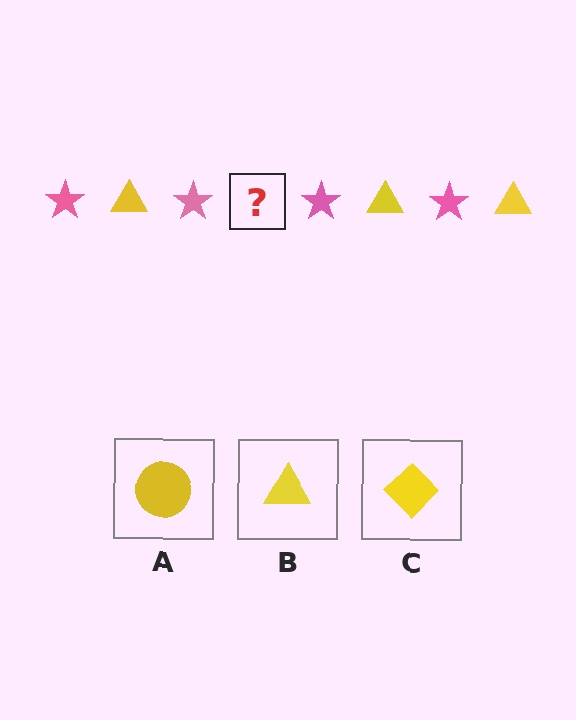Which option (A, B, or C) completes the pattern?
B.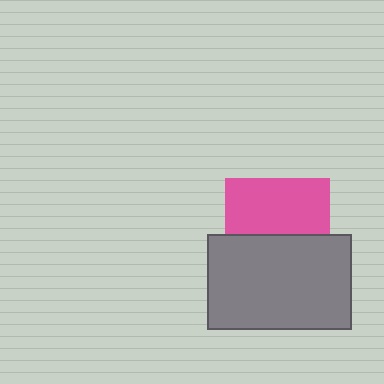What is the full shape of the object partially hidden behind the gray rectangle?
The partially hidden object is a pink square.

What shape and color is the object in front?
The object in front is a gray rectangle.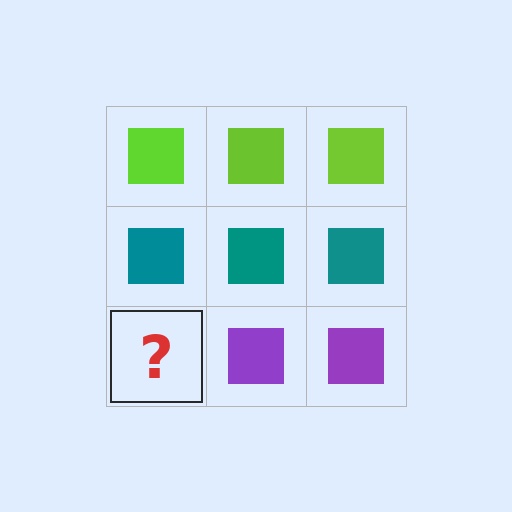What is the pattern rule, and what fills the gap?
The rule is that each row has a consistent color. The gap should be filled with a purple square.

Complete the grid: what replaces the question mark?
The question mark should be replaced with a purple square.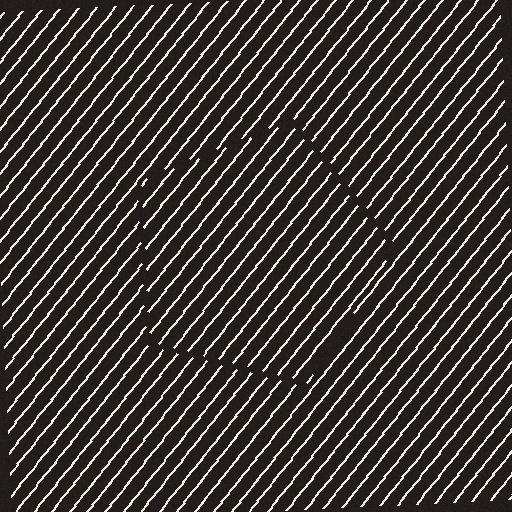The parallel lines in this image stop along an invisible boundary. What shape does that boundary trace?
An illusory pentagon. The interior of the shape contains the same grating, shifted by half a period — the contour is defined by the phase discontinuity where line-ends from the inner and outer gratings abut.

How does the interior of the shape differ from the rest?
The interior of the shape contains the same grating, shifted by half a period — the contour is defined by the phase discontinuity where line-ends from the inner and outer gratings abut.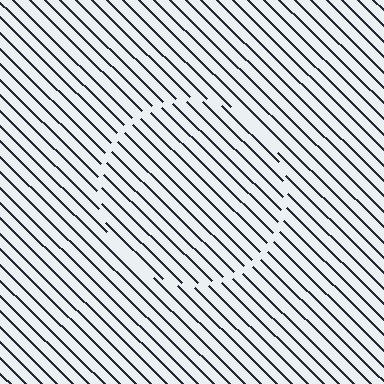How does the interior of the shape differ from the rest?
The interior of the shape contains the same grating, shifted by half a period — the contour is defined by the phase discontinuity where line-ends from the inner and outer gratings abut.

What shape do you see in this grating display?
An illusory circle. The interior of the shape contains the same grating, shifted by half a period — the contour is defined by the phase discontinuity where line-ends from the inner and outer gratings abut.